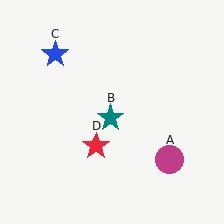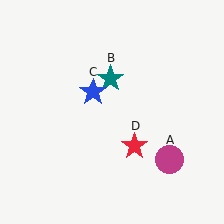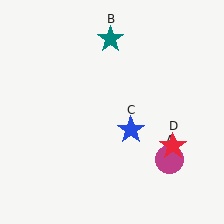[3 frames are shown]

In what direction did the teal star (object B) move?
The teal star (object B) moved up.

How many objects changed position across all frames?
3 objects changed position: teal star (object B), blue star (object C), red star (object D).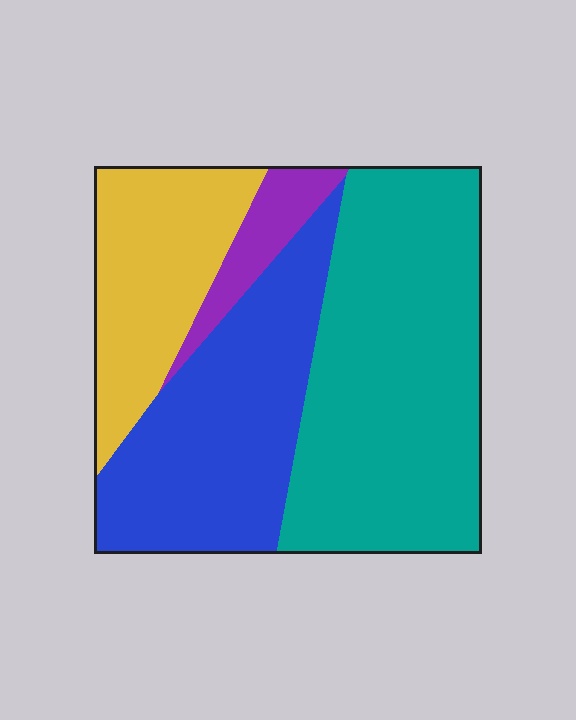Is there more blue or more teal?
Teal.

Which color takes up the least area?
Purple, at roughly 5%.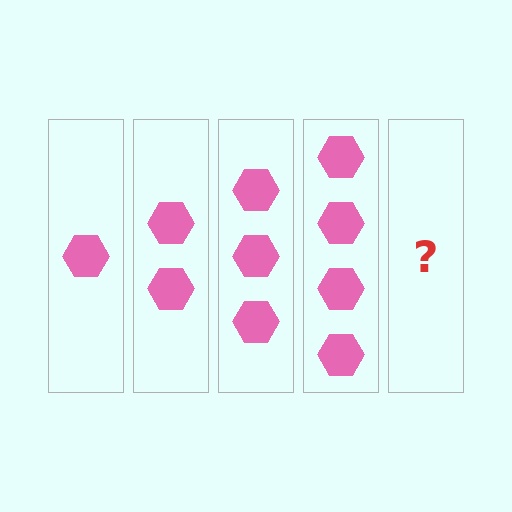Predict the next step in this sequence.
The next step is 5 hexagons.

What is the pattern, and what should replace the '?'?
The pattern is that each step adds one more hexagon. The '?' should be 5 hexagons.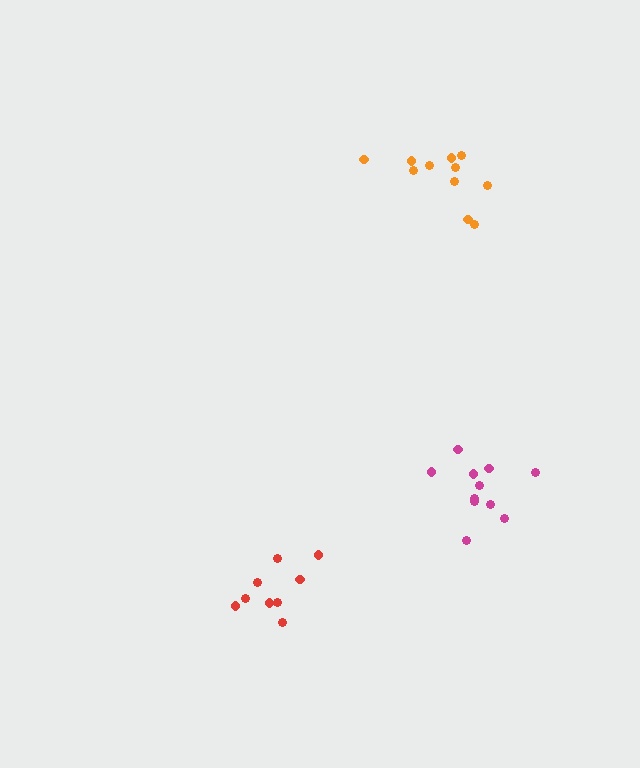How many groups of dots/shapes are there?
There are 3 groups.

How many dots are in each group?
Group 1: 11 dots, Group 2: 9 dots, Group 3: 11 dots (31 total).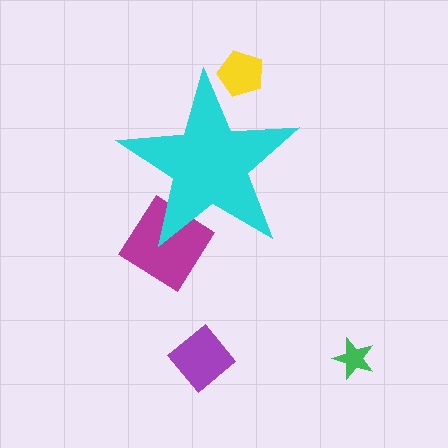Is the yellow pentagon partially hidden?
Yes, the yellow pentagon is partially hidden behind the cyan star.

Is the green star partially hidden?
No, the green star is fully visible.